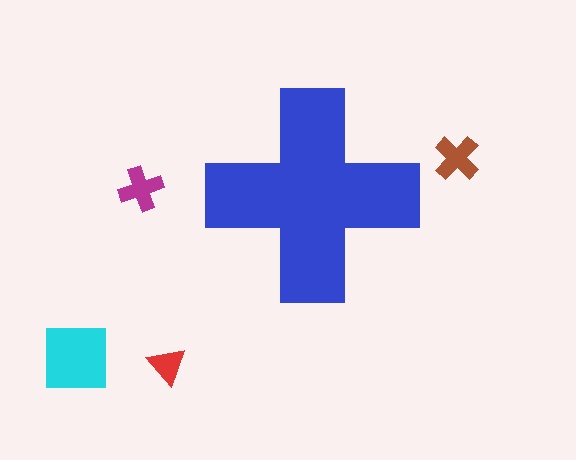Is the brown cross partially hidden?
No, the brown cross is fully visible.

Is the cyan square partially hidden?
No, the cyan square is fully visible.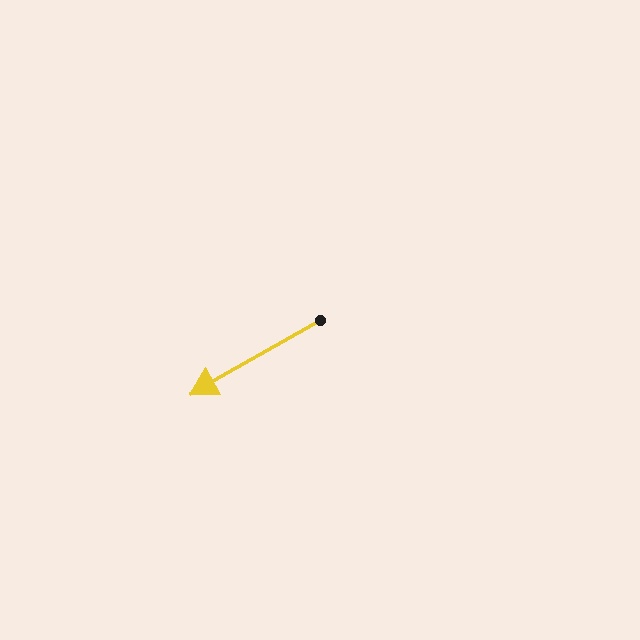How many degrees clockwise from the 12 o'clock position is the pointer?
Approximately 240 degrees.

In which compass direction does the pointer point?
Southwest.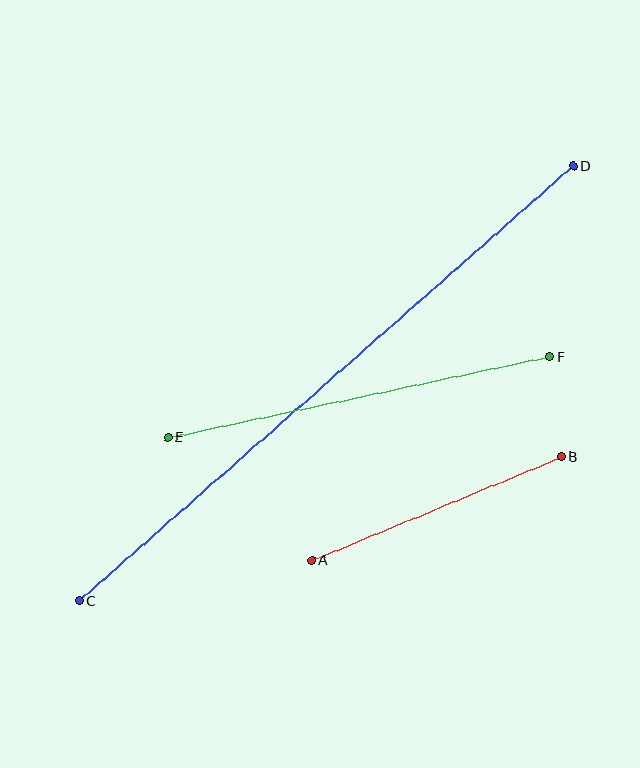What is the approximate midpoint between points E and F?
The midpoint is at approximately (359, 397) pixels.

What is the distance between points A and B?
The distance is approximately 271 pixels.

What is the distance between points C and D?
The distance is approximately 658 pixels.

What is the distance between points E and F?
The distance is approximately 390 pixels.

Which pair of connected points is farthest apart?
Points C and D are farthest apart.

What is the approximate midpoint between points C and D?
The midpoint is at approximately (326, 383) pixels.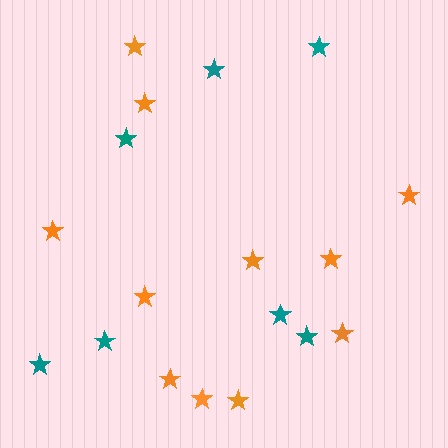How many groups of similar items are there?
There are 2 groups: one group of teal stars (7) and one group of orange stars (11).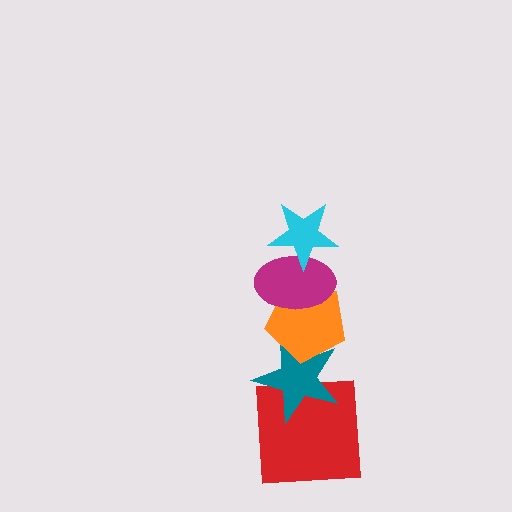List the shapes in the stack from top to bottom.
From top to bottom: the cyan star, the magenta ellipse, the orange pentagon, the teal star, the red square.